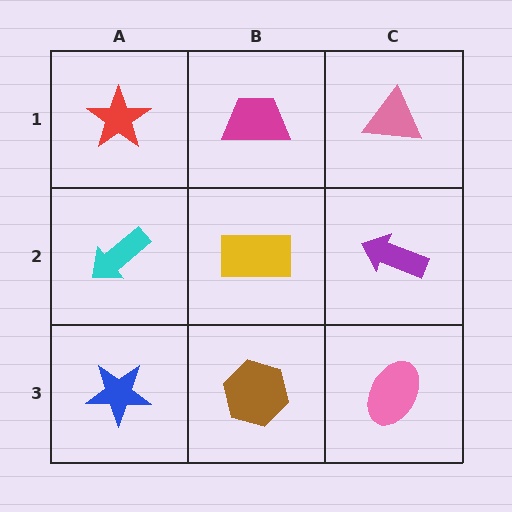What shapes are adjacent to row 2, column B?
A magenta trapezoid (row 1, column B), a brown hexagon (row 3, column B), a cyan arrow (row 2, column A), a purple arrow (row 2, column C).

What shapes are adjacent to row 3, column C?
A purple arrow (row 2, column C), a brown hexagon (row 3, column B).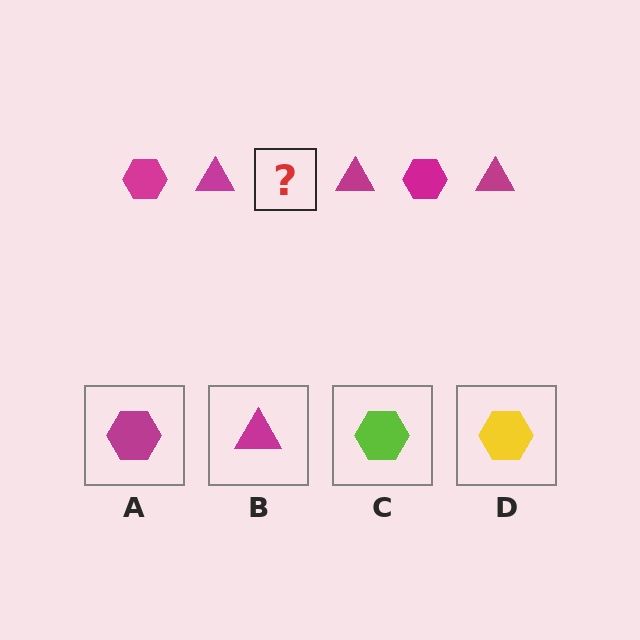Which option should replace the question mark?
Option A.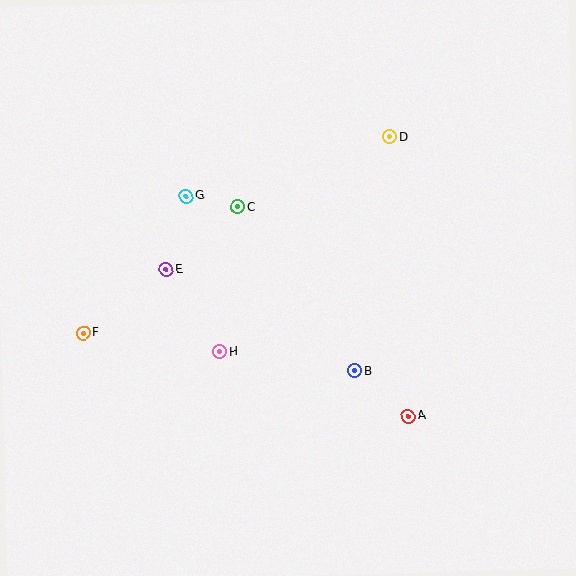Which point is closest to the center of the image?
Point H at (219, 351) is closest to the center.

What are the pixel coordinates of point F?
Point F is at (83, 333).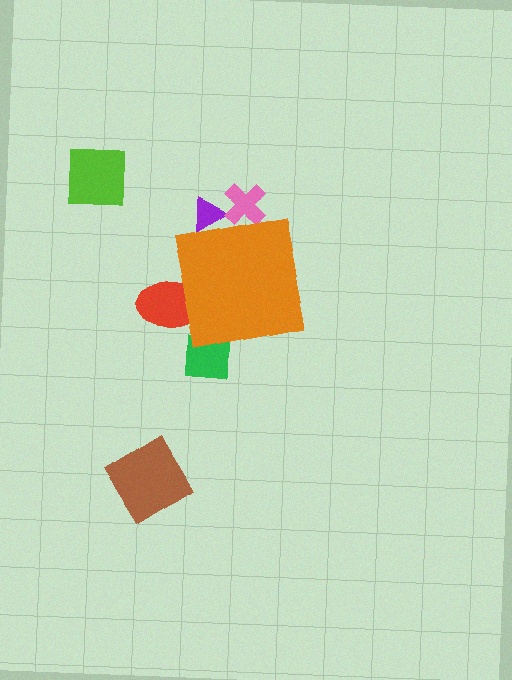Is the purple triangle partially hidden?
Yes, the purple triangle is partially hidden behind the orange square.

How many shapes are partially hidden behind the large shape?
4 shapes are partially hidden.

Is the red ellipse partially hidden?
Yes, the red ellipse is partially hidden behind the orange square.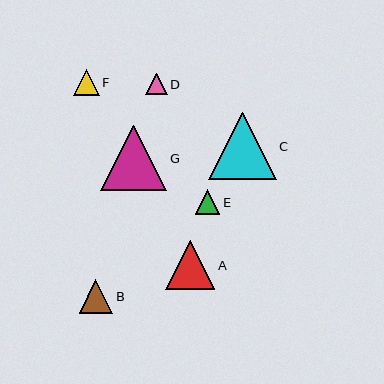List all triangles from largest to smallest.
From largest to smallest: C, G, A, B, F, E, D.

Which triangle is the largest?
Triangle C is the largest with a size of approximately 68 pixels.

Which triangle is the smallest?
Triangle D is the smallest with a size of approximately 22 pixels.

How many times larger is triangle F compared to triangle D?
Triangle F is approximately 1.2 times the size of triangle D.